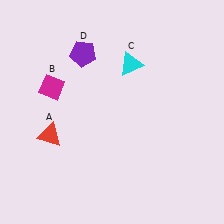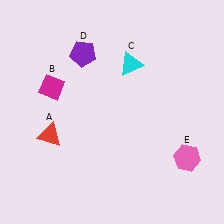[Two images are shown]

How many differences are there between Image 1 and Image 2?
There is 1 difference between the two images.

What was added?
A pink hexagon (E) was added in Image 2.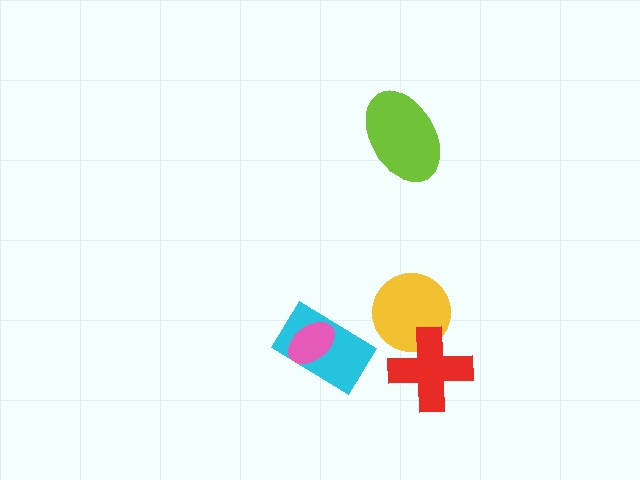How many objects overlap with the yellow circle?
1 object overlaps with the yellow circle.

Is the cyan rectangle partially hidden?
Yes, it is partially covered by another shape.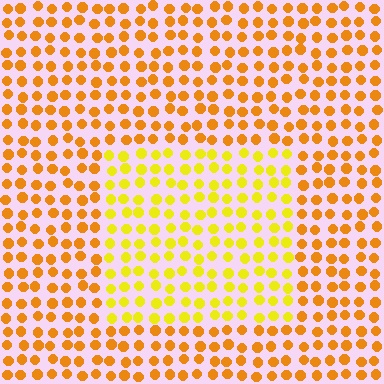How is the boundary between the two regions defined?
The boundary is defined purely by a slight shift in hue (about 28 degrees). Spacing, size, and orientation are identical on both sides.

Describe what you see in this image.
The image is filled with small orange elements in a uniform arrangement. A rectangle-shaped region is visible where the elements are tinted to a slightly different hue, forming a subtle color boundary.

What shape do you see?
I see a rectangle.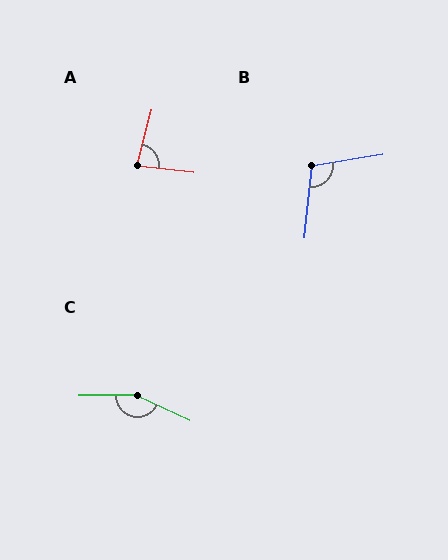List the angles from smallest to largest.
A (82°), B (105°), C (154°).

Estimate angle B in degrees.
Approximately 105 degrees.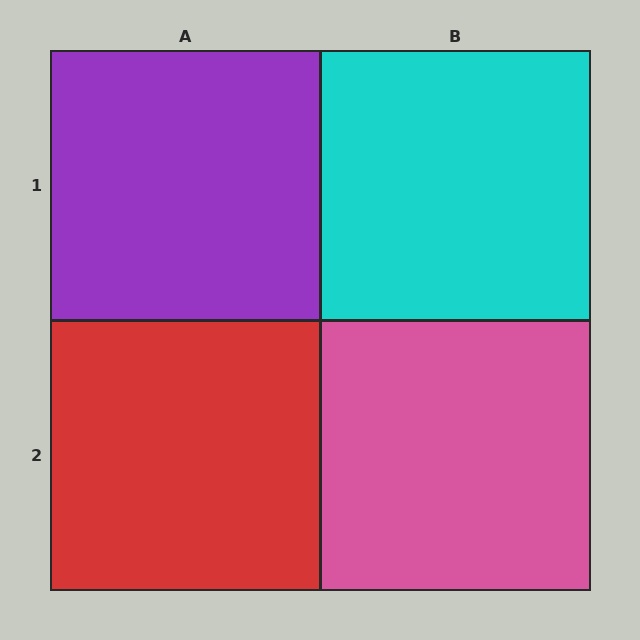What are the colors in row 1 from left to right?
Purple, cyan.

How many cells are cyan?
1 cell is cyan.